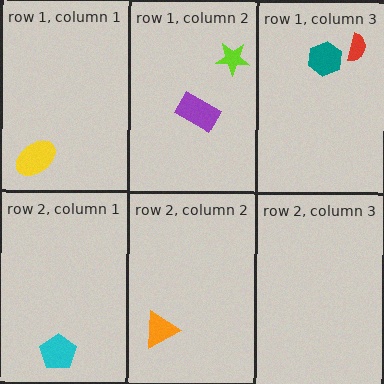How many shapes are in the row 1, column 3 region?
2.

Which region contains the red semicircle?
The row 1, column 3 region.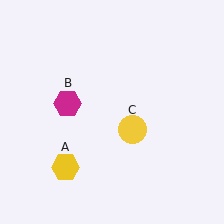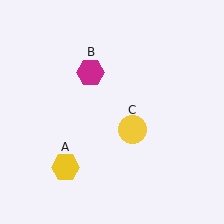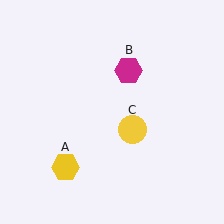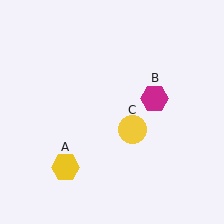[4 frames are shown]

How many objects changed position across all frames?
1 object changed position: magenta hexagon (object B).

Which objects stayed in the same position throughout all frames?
Yellow hexagon (object A) and yellow circle (object C) remained stationary.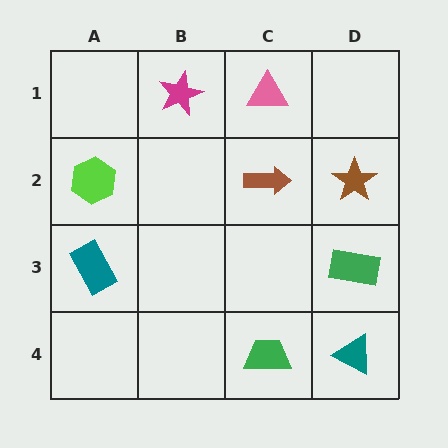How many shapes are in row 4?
2 shapes.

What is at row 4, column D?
A teal triangle.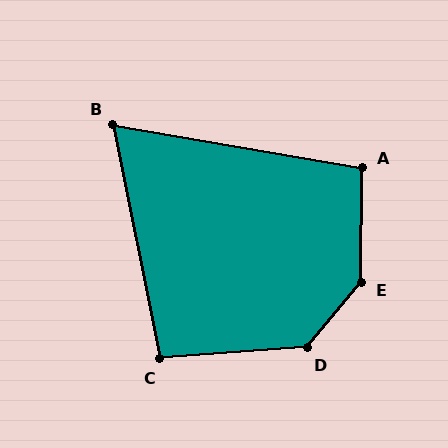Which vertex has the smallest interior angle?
B, at approximately 69 degrees.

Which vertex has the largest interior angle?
E, at approximately 141 degrees.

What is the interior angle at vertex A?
Approximately 99 degrees (obtuse).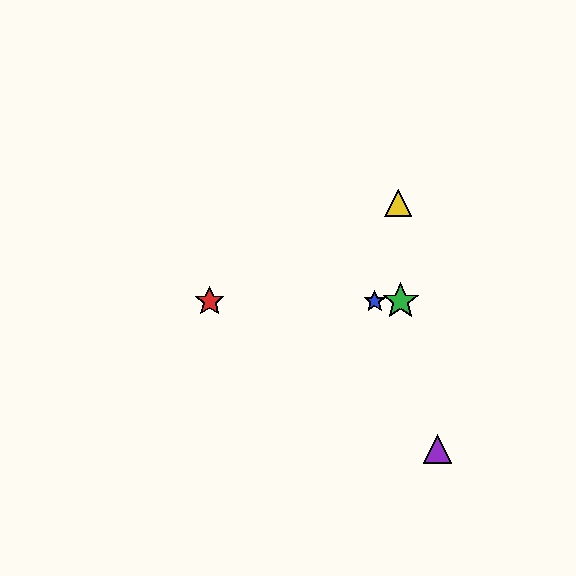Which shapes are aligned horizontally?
The red star, the blue star, the green star are aligned horizontally.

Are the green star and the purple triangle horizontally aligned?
No, the green star is at y≈301 and the purple triangle is at y≈449.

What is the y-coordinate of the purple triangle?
The purple triangle is at y≈449.